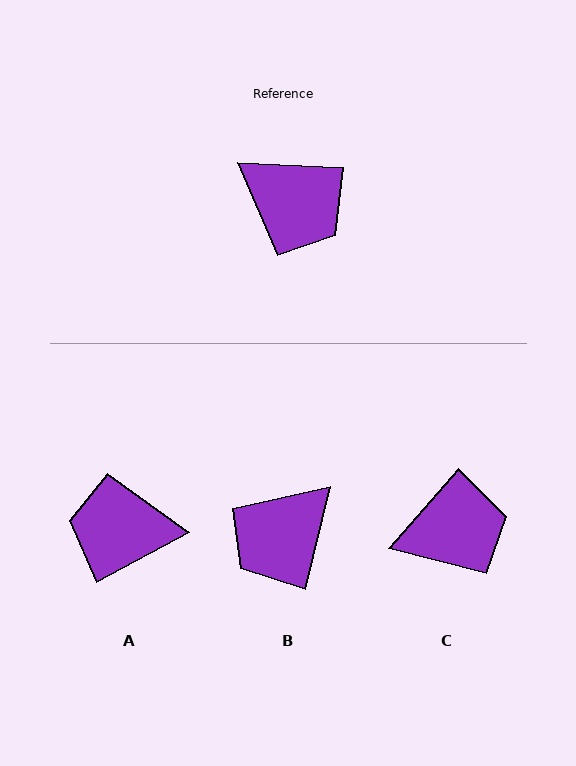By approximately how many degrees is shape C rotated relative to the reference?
Approximately 52 degrees counter-clockwise.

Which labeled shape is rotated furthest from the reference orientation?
A, about 149 degrees away.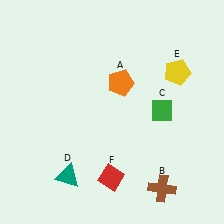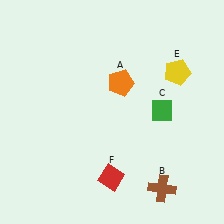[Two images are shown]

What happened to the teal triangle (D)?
The teal triangle (D) was removed in Image 2. It was in the bottom-left area of Image 1.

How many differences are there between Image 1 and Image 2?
There is 1 difference between the two images.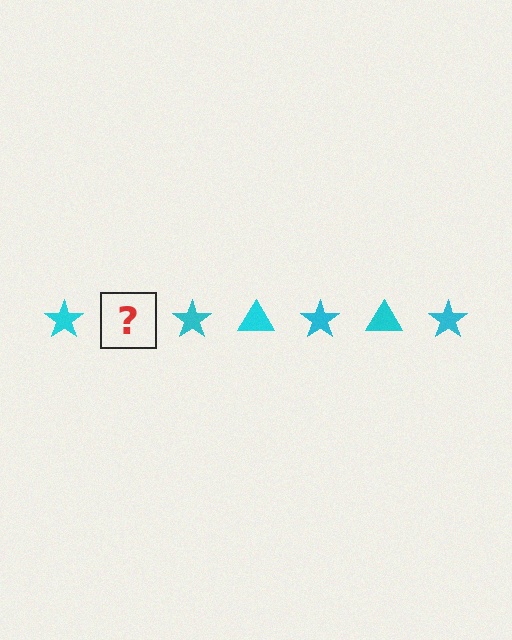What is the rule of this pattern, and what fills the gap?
The rule is that the pattern cycles through star, triangle shapes in cyan. The gap should be filled with a cyan triangle.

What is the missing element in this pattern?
The missing element is a cyan triangle.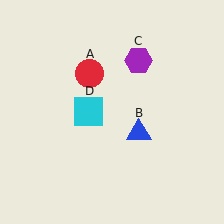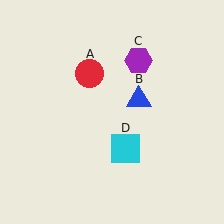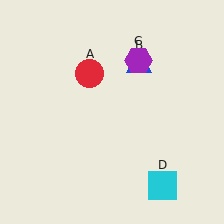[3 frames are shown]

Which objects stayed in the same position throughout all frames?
Red circle (object A) and purple hexagon (object C) remained stationary.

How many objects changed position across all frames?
2 objects changed position: blue triangle (object B), cyan square (object D).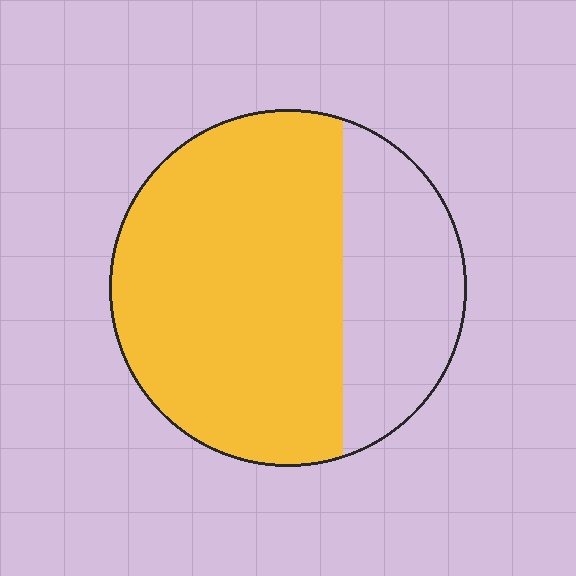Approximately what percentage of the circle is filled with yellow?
Approximately 70%.